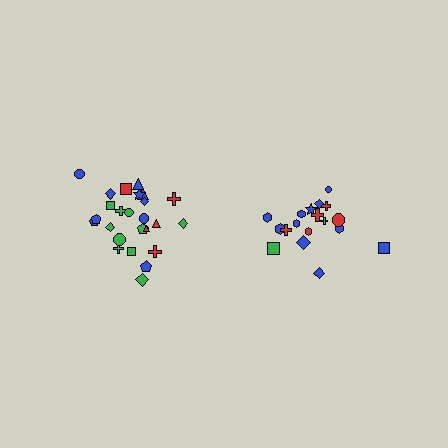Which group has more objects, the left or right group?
The left group.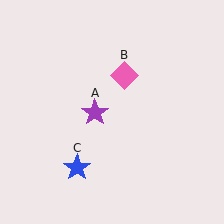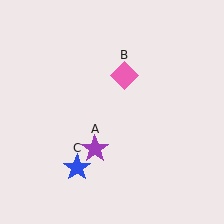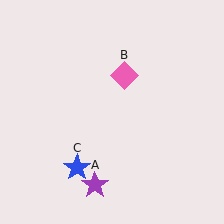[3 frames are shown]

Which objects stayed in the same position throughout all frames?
Pink diamond (object B) and blue star (object C) remained stationary.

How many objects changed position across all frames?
1 object changed position: purple star (object A).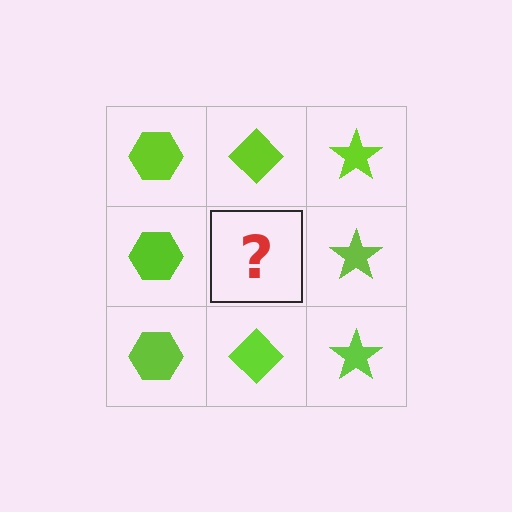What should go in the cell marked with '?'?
The missing cell should contain a lime diamond.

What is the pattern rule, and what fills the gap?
The rule is that each column has a consistent shape. The gap should be filled with a lime diamond.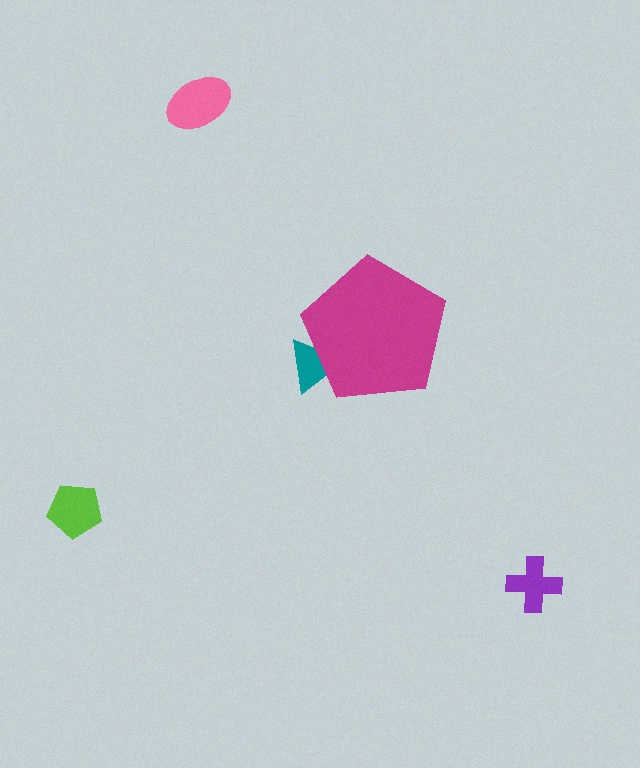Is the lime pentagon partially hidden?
No, the lime pentagon is fully visible.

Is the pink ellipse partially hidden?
No, the pink ellipse is fully visible.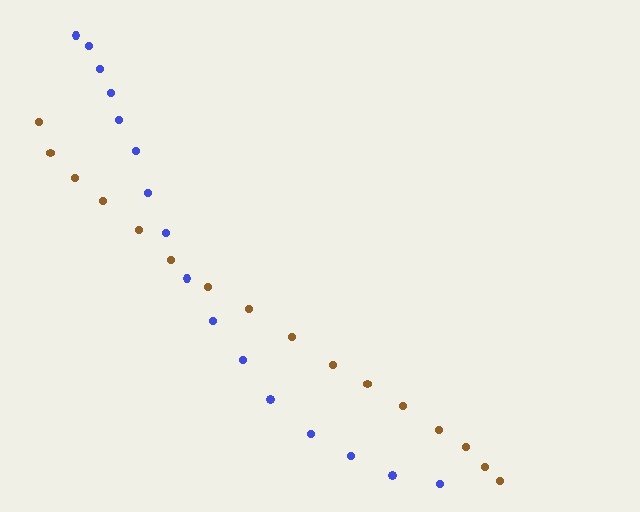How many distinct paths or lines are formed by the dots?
There are 2 distinct paths.